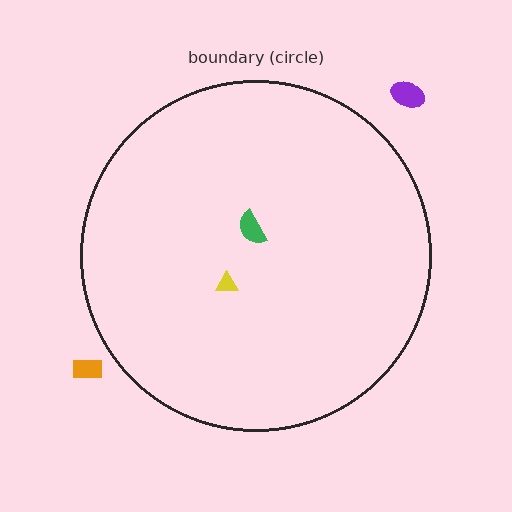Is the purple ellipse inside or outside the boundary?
Outside.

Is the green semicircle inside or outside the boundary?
Inside.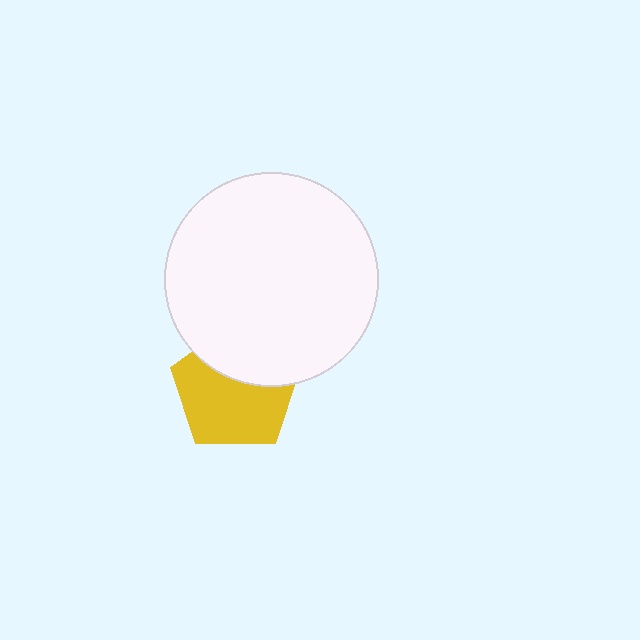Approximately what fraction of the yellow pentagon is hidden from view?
Roughly 37% of the yellow pentagon is hidden behind the white circle.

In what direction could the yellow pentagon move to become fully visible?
The yellow pentagon could move down. That would shift it out from behind the white circle entirely.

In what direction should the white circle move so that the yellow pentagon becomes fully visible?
The white circle should move up. That is the shortest direction to clear the overlap and leave the yellow pentagon fully visible.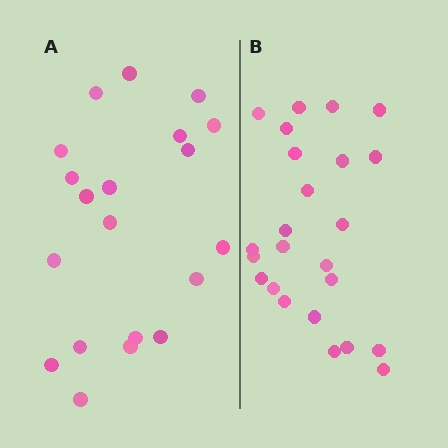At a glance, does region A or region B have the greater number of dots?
Region B (the right region) has more dots.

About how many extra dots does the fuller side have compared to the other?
Region B has about 4 more dots than region A.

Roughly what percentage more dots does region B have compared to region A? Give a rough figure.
About 20% more.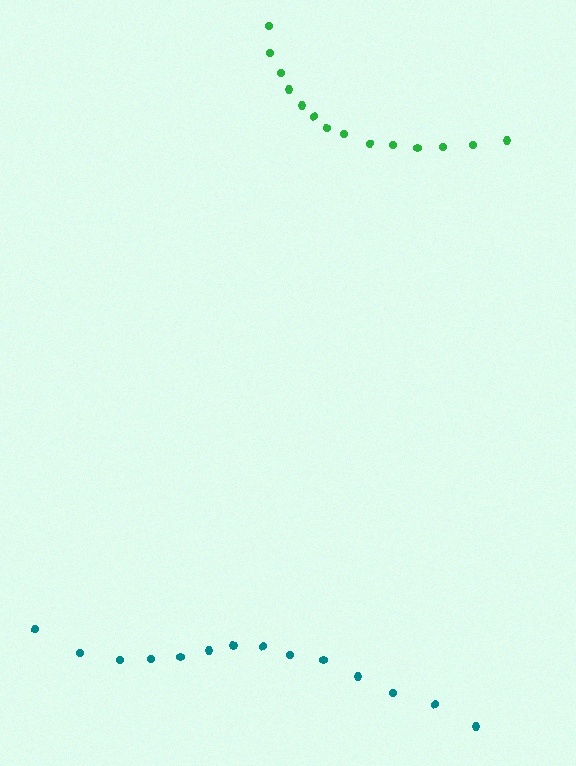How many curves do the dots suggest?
There are 2 distinct paths.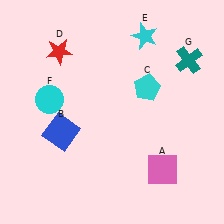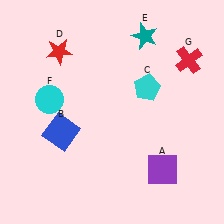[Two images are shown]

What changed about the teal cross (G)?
In Image 1, G is teal. In Image 2, it changed to red.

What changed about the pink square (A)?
In Image 1, A is pink. In Image 2, it changed to purple.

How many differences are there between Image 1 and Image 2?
There are 3 differences between the two images.